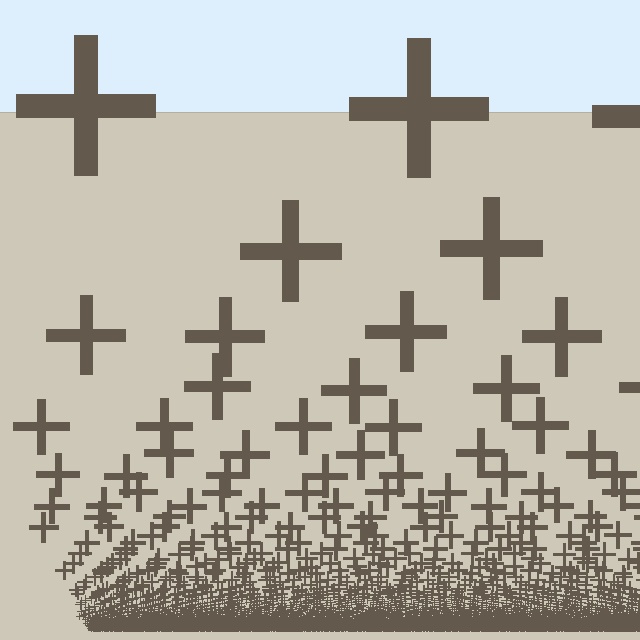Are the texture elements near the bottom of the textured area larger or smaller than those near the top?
Smaller. The gradient is inverted — elements near the bottom are smaller and denser.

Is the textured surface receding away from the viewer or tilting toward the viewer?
The surface appears to tilt toward the viewer. Texture elements get larger and sparser toward the top.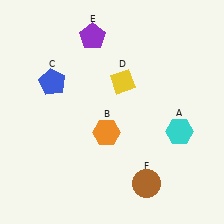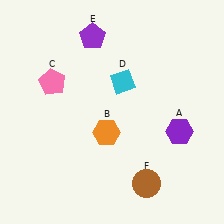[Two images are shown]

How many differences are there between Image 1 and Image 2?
There are 3 differences between the two images.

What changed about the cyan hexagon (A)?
In Image 1, A is cyan. In Image 2, it changed to purple.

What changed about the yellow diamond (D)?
In Image 1, D is yellow. In Image 2, it changed to cyan.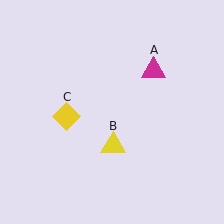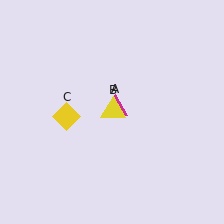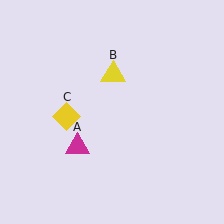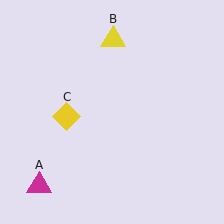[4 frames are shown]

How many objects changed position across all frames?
2 objects changed position: magenta triangle (object A), yellow triangle (object B).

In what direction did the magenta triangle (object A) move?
The magenta triangle (object A) moved down and to the left.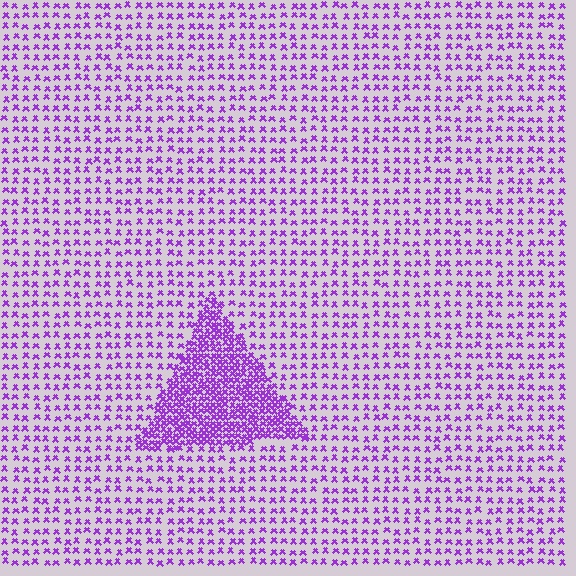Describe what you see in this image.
The image contains small purple elements arranged at two different densities. A triangle-shaped region is visible where the elements are more densely packed than the surrounding area.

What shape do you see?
I see a triangle.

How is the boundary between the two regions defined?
The boundary is defined by a change in element density (approximately 2.8x ratio). All elements are the same color, size, and shape.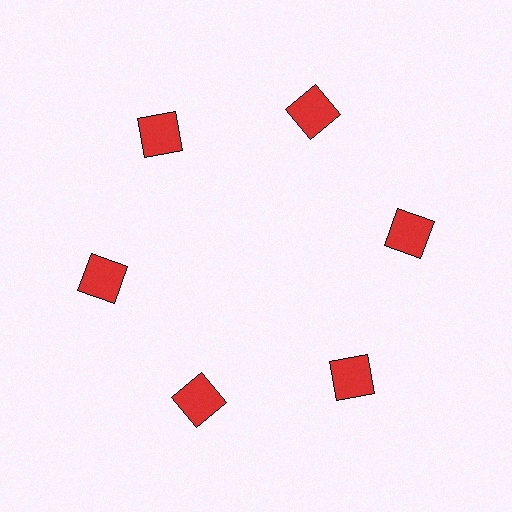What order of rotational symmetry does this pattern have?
This pattern has 6-fold rotational symmetry.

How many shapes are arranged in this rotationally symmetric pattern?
There are 6 shapes, arranged in 6 groups of 1.